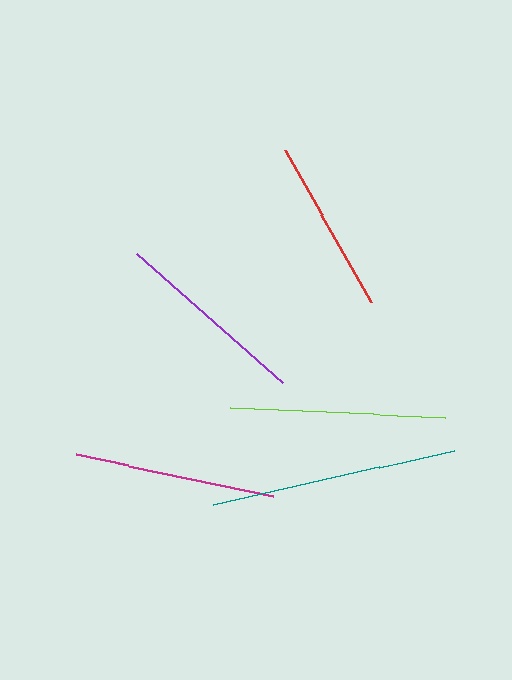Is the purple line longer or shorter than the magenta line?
The magenta line is longer than the purple line.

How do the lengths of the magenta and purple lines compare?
The magenta and purple lines are approximately the same length.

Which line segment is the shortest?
The red line is the shortest at approximately 175 pixels.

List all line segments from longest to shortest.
From longest to shortest: teal, lime, magenta, purple, red.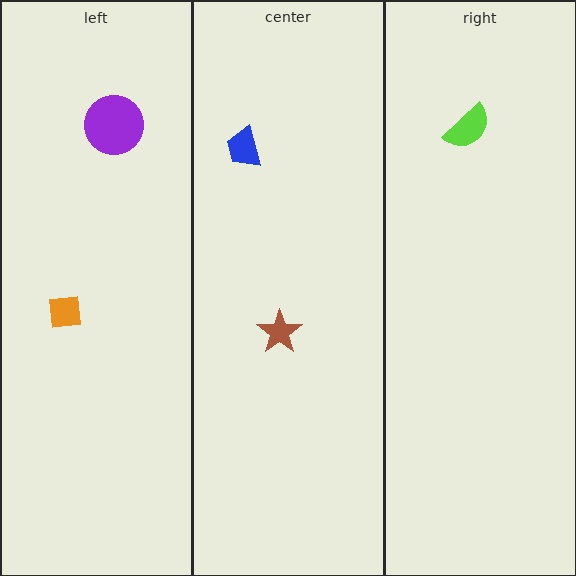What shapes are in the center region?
The brown star, the blue trapezoid.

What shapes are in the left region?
The purple circle, the orange square.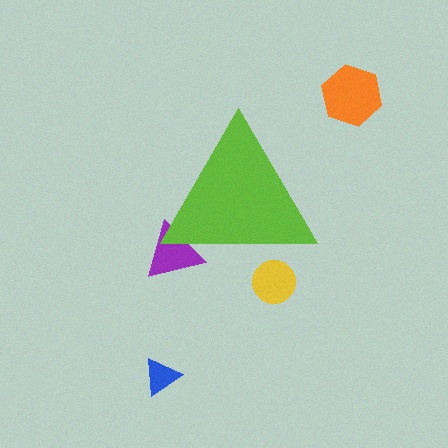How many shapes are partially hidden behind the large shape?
2 shapes are partially hidden.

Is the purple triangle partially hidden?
Yes, the purple triangle is partially hidden behind the lime triangle.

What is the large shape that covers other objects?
A lime triangle.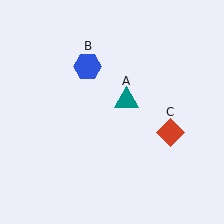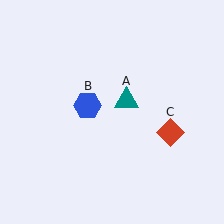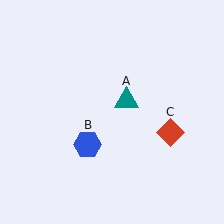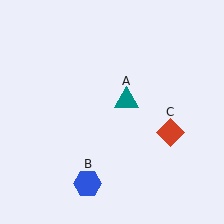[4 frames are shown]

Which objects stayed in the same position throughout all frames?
Teal triangle (object A) and red diamond (object C) remained stationary.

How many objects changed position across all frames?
1 object changed position: blue hexagon (object B).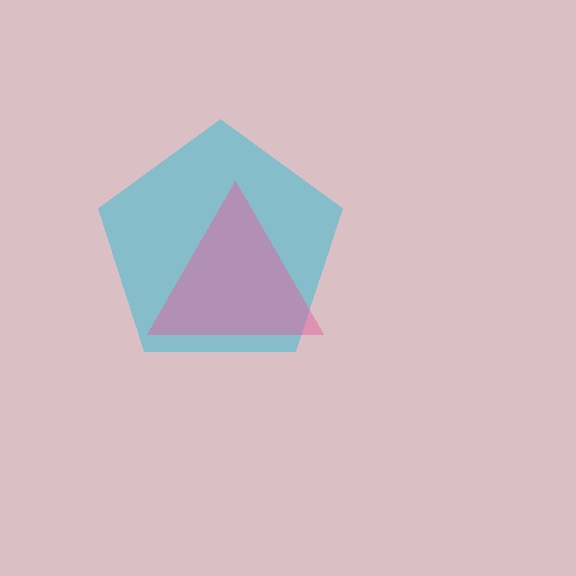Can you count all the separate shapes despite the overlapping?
Yes, there are 2 separate shapes.